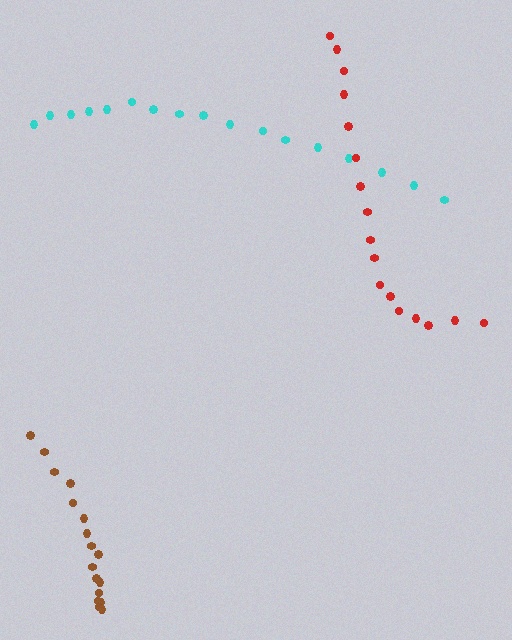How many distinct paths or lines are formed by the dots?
There are 3 distinct paths.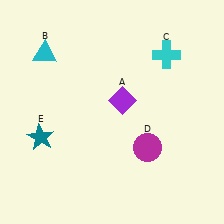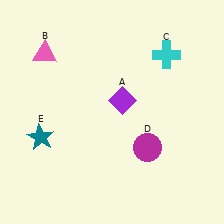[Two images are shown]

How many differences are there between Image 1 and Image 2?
There is 1 difference between the two images.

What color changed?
The triangle (B) changed from cyan in Image 1 to pink in Image 2.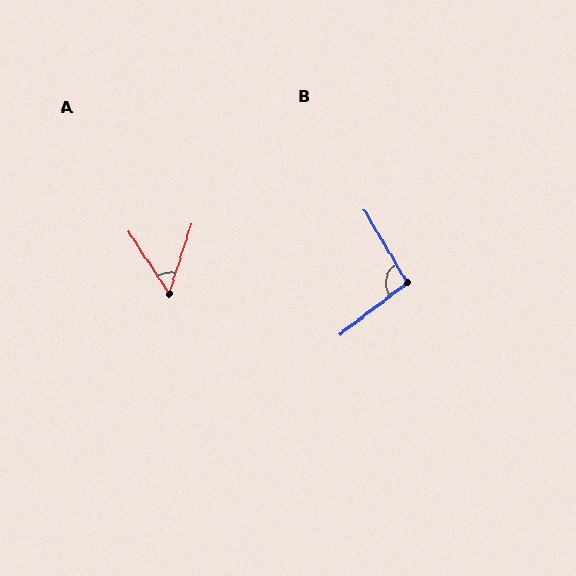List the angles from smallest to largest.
A (51°), B (97°).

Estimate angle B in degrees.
Approximately 97 degrees.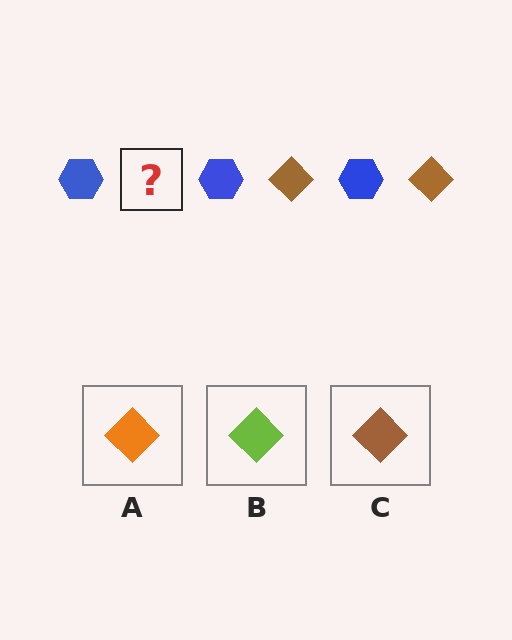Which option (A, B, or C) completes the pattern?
C.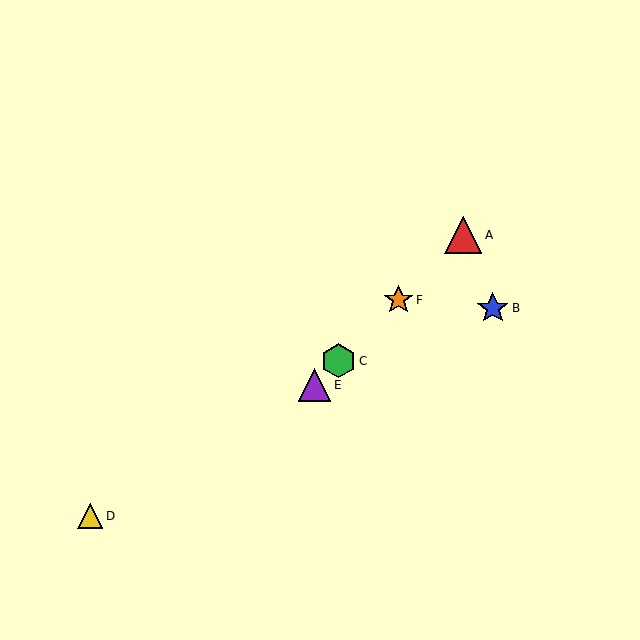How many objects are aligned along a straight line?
4 objects (A, C, E, F) are aligned along a straight line.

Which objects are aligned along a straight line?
Objects A, C, E, F are aligned along a straight line.